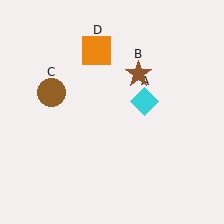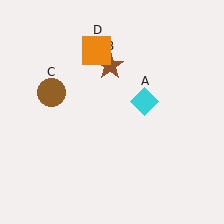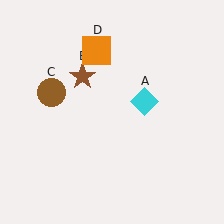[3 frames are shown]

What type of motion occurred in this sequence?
The brown star (object B) rotated counterclockwise around the center of the scene.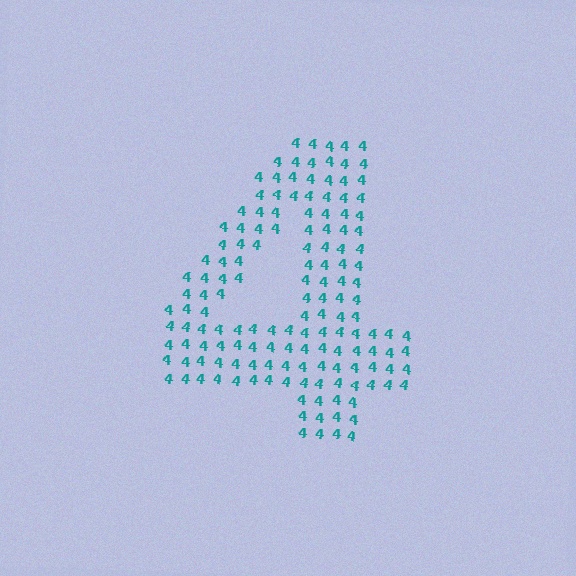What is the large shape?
The large shape is the digit 4.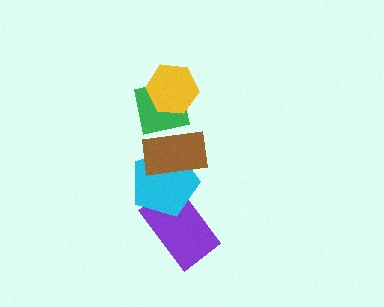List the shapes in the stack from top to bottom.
From top to bottom: the yellow hexagon, the green square, the brown rectangle, the cyan pentagon, the purple rectangle.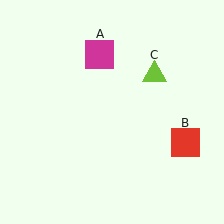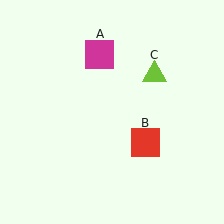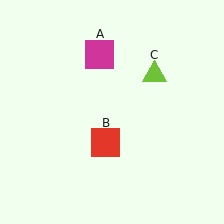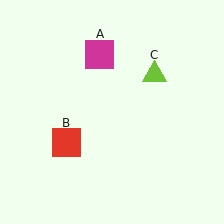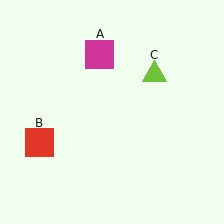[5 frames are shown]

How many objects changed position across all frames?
1 object changed position: red square (object B).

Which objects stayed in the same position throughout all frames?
Magenta square (object A) and lime triangle (object C) remained stationary.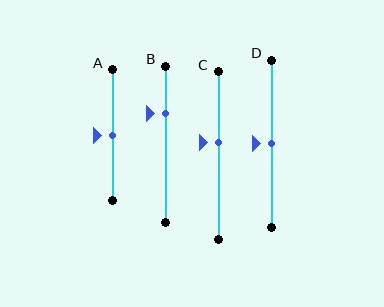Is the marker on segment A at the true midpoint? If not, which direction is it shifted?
Yes, the marker on segment A is at the true midpoint.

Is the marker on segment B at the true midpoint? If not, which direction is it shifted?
No, the marker on segment B is shifted upward by about 20% of the segment length.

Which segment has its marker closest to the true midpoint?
Segment A has its marker closest to the true midpoint.